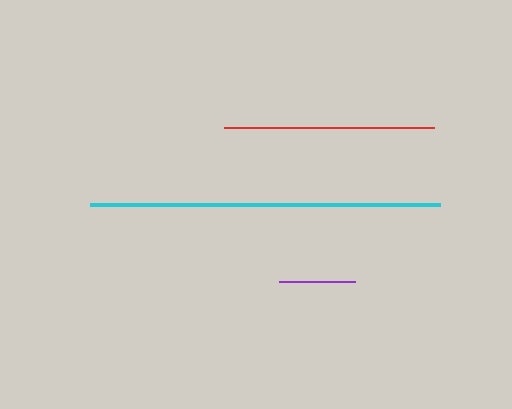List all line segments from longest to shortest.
From longest to shortest: cyan, red, purple.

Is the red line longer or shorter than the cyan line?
The cyan line is longer than the red line.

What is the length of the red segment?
The red segment is approximately 209 pixels long.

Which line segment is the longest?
The cyan line is the longest at approximately 350 pixels.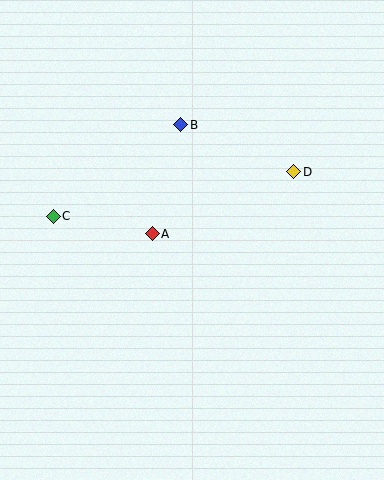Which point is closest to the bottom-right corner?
Point D is closest to the bottom-right corner.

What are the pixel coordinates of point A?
Point A is at (152, 234).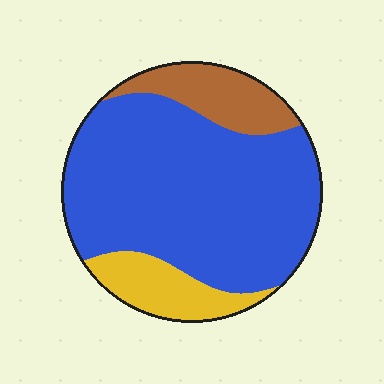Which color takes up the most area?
Blue, at roughly 70%.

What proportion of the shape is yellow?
Yellow takes up about one eighth (1/8) of the shape.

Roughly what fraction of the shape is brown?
Brown covers around 15% of the shape.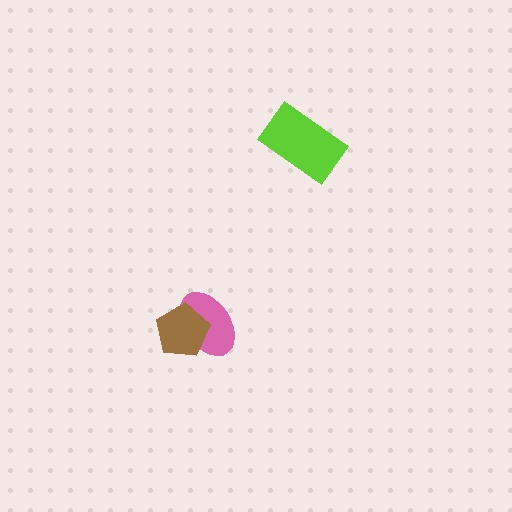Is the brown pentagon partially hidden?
No, no other shape covers it.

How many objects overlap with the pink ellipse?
1 object overlaps with the pink ellipse.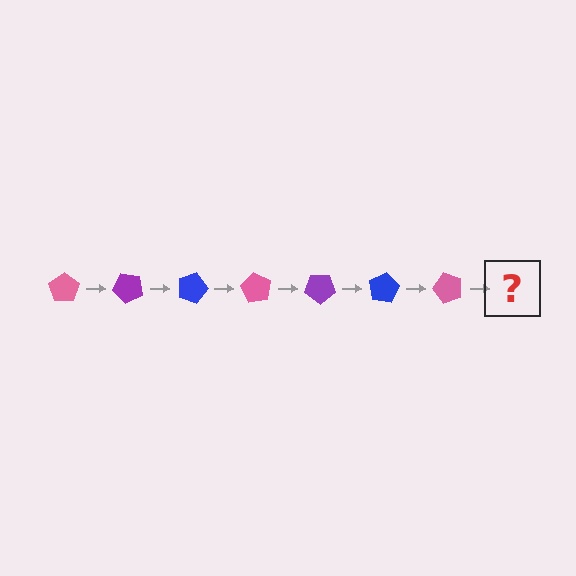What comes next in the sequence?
The next element should be a purple pentagon, rotated 315 degrees from the start.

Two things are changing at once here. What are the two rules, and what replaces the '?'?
The two rules are that it rotates 45 degrees each step and the color cycles through pink, purple, and blue. The '?' should be a purple pentagon, rotated 315 degrees from the start.